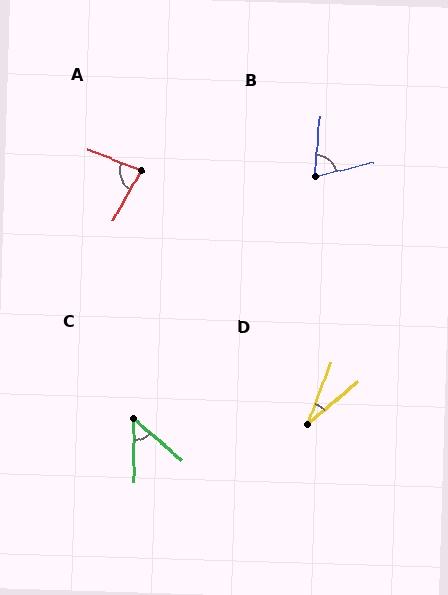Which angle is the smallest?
D, at approximately 30 degrees.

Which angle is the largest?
A, at approximately 83 degrees.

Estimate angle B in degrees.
Approximately 70 degrees.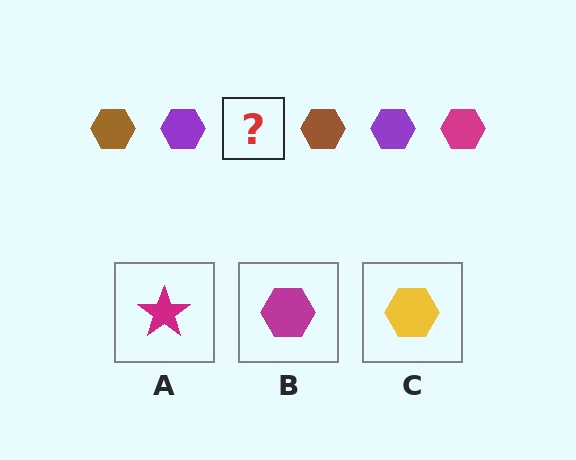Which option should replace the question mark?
Option B.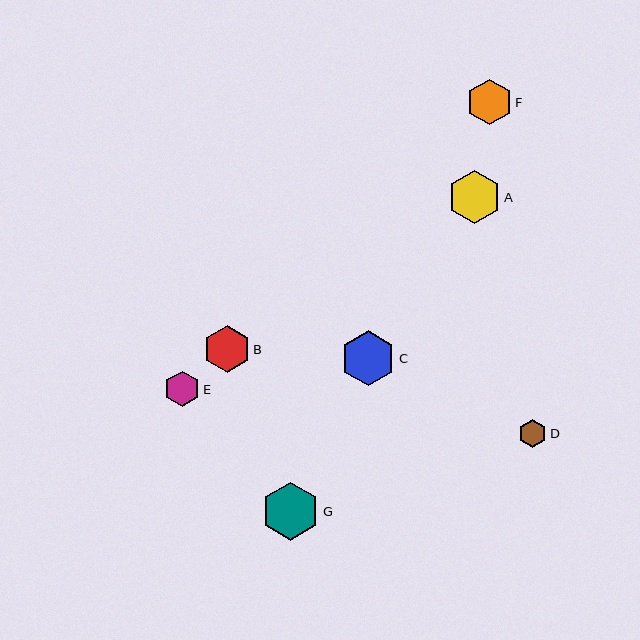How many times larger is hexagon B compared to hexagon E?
Hexagon B is approximately 1.3 times the size of hexagon E.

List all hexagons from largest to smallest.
From largest to smallest: G, C, A, B, F, E, D.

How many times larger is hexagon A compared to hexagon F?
Hexagon A is approximately 1.2 times the size of hexagon F.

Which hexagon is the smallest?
Hexagon D is the smallest with a size of approximately 28 pixels.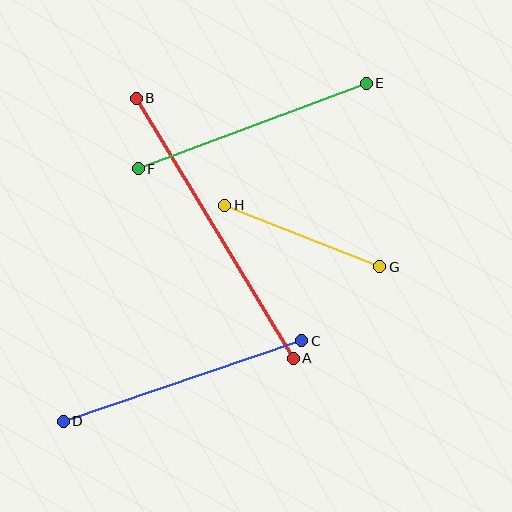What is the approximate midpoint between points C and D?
The midpoint is at approximately (182, 381) pixels.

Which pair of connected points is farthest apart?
Points A and B are farthest apart.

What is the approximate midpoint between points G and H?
The midpoint is at approximately (302, 236) pixels.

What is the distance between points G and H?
The distance is approximately 167 pixels.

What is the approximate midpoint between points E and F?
The midpoint is at approximately (252, 126) pixels.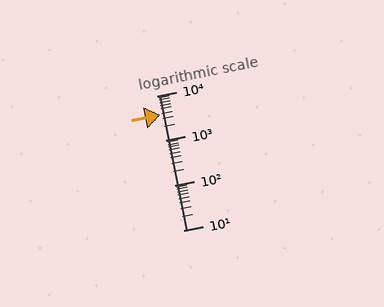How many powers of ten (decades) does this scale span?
The scale spans 3 decades, from 10 to 10000.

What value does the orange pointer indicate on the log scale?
The pointer indicates approximately 3800.